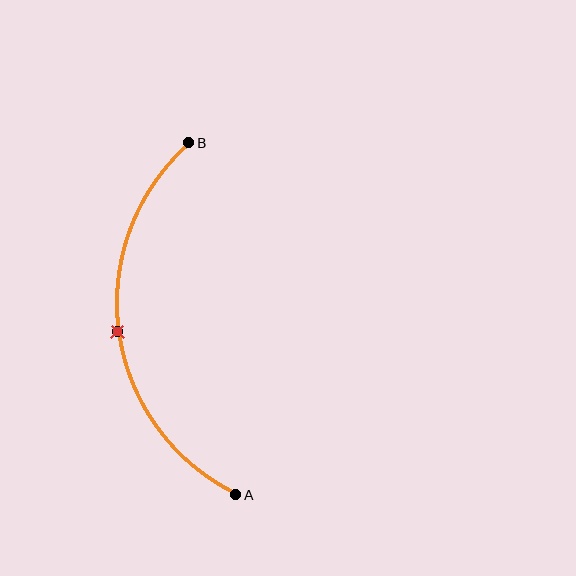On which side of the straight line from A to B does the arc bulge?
The arc bulges to the left of the straight line connecting A and B.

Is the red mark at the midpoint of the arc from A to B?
Yes. The red mark lies on the arc at equal arc-length from both A and B — it is the arc midpoint.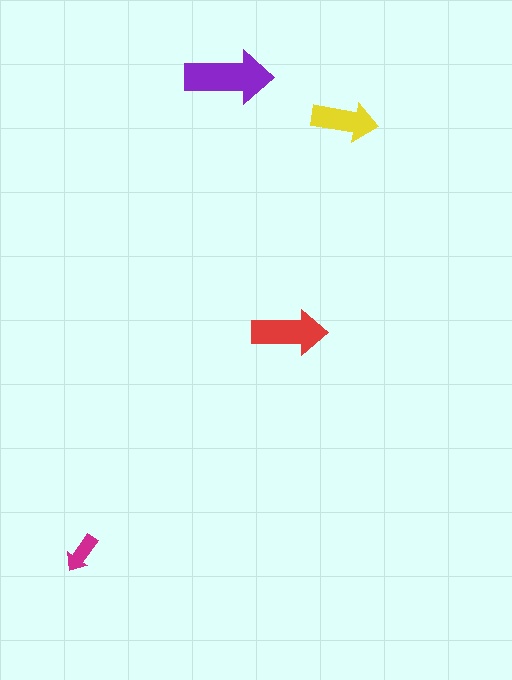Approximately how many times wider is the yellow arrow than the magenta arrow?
About 1.5 times wider.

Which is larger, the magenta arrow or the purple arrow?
The purple one.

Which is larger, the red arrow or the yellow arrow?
The red one.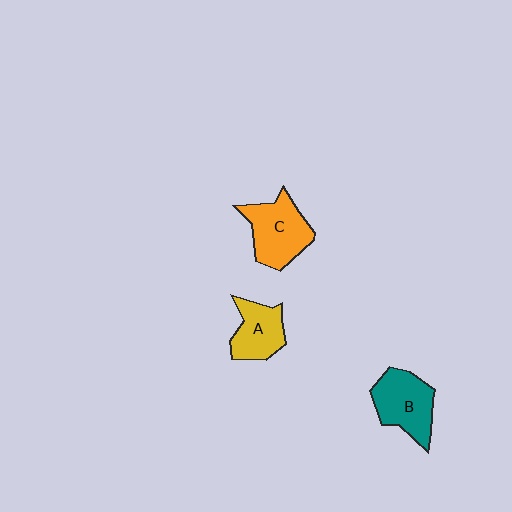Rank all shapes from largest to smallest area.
From largest to smallest: C (orange), B (teal), A (yellow).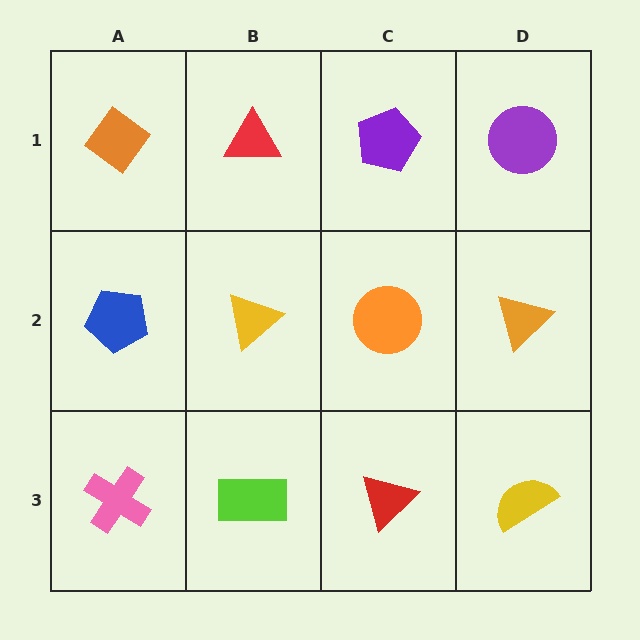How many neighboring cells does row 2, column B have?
4.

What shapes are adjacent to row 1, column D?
An orange triangle (row 2, column D), a purple pentagon (row 1, column C).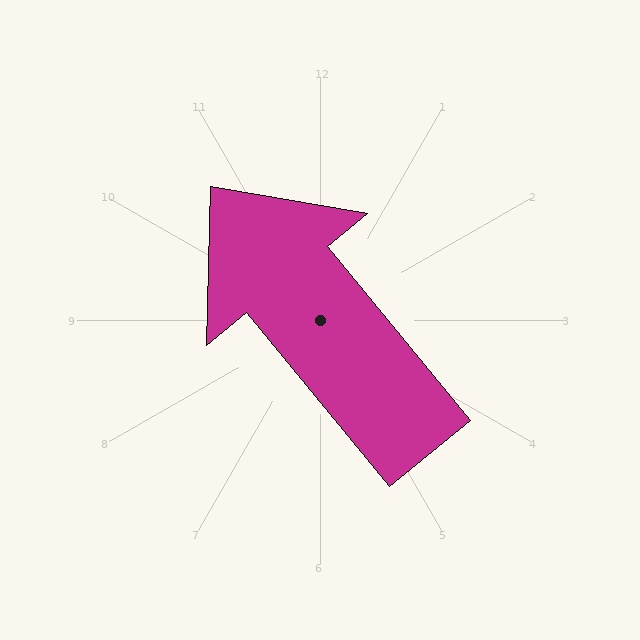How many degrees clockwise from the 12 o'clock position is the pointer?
Approximately 321 degrees.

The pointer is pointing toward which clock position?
Roughly 11 o'clock.